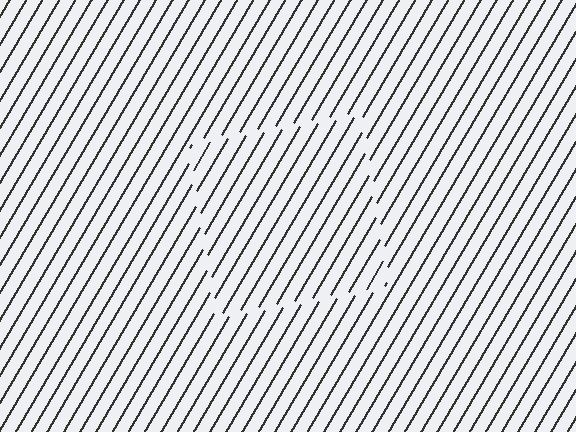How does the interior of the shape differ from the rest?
The interior of the shape contains the same grating, shifted by half a period — the contour is defined by the phase discontinuity where line-ends from the inner and outer gratings abut.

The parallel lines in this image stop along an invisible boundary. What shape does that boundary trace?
An illusory square. The interior of the shape contains the same grating, shifted by half a period — the contour is defined by the phase discontinuity where line-ends from the inner and outer gratings abut.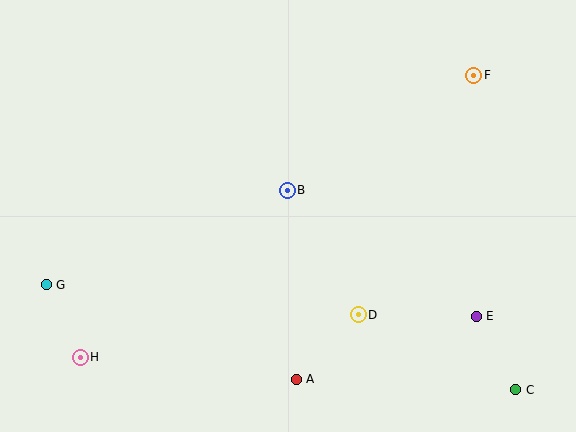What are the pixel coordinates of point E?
Point E is at (476, 316).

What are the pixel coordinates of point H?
Point H is at (80, 357).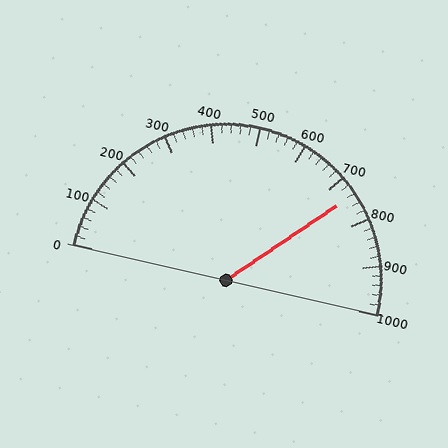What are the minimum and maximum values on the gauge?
The gauge ranges from 0 to 1000.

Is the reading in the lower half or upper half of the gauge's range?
The reading is in the upper half of the range (0 to 1000).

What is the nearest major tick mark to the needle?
The nearest major tick mark is 700.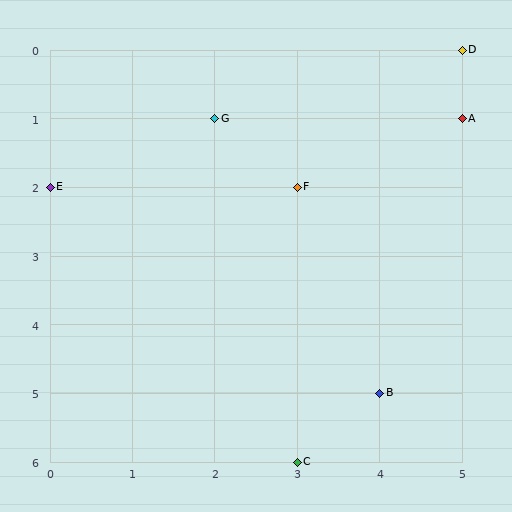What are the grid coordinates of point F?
Point F is at grid coordinates (3, 2).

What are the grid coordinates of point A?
Point A is at grid coordinates (5, 1).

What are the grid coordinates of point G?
Point G is at grid coordinates (2, 1).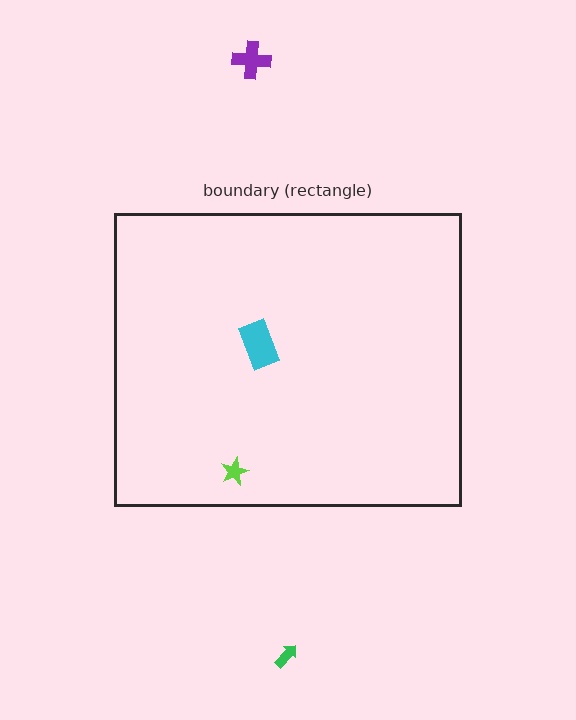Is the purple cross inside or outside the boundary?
Outside.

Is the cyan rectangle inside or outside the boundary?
Inside.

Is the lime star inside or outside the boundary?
Inside.